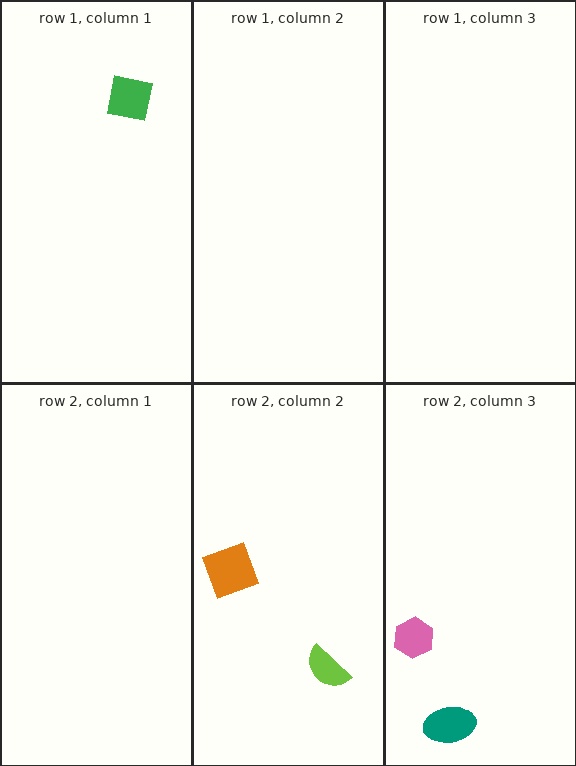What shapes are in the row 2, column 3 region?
The pink hexagon, the teal ellipse.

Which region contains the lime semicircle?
The row 2, column 2 region.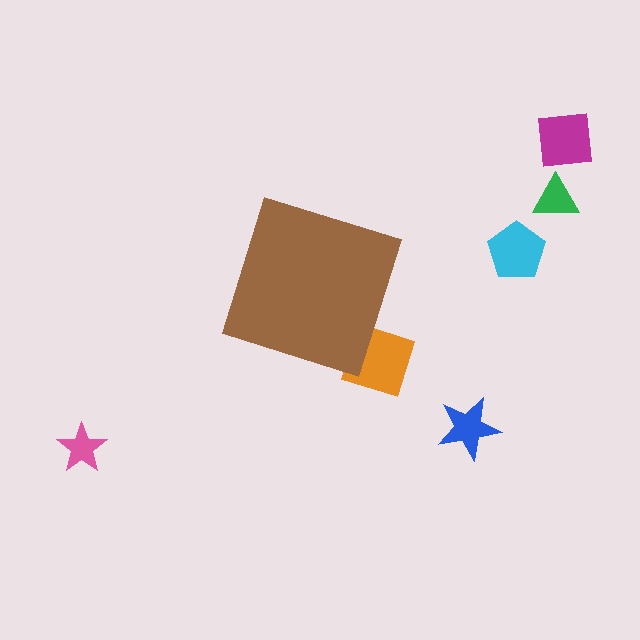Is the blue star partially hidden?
No, the blue star is fully visible.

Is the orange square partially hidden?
Yes, the orange square is partially hidden behind the brown diamond.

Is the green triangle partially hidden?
No, the green triangle is fully visible.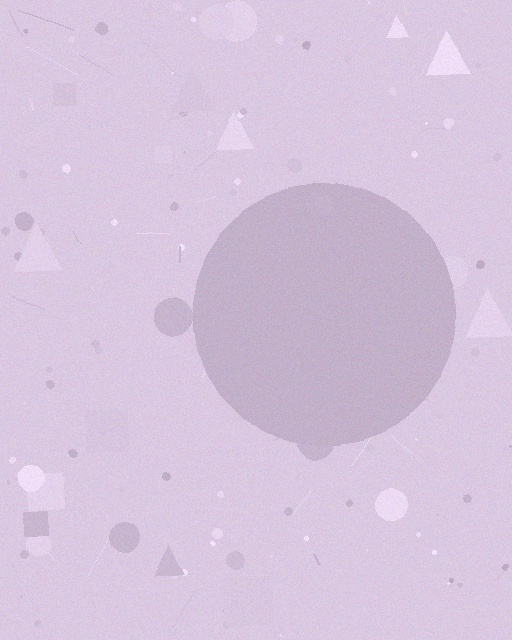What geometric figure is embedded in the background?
A circle is embedded in the background.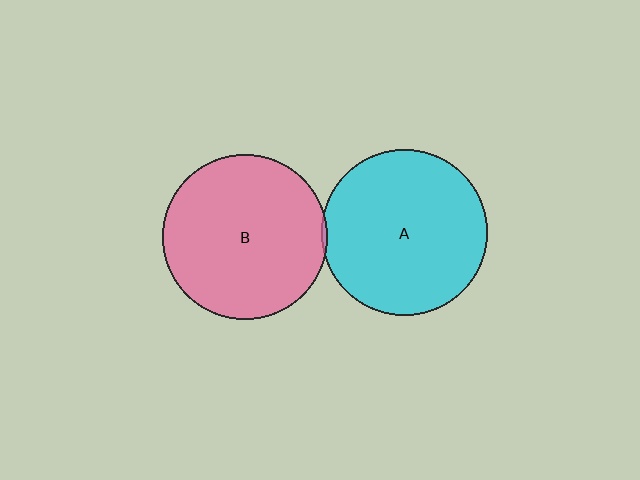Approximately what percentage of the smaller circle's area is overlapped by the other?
Approximately 5%.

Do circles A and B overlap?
Yes.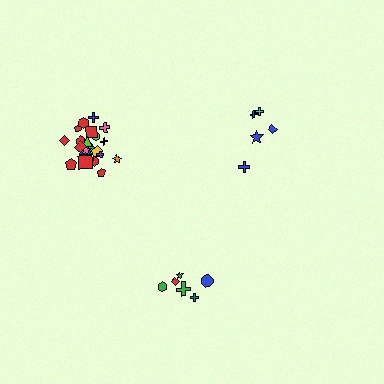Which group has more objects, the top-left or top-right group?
The top-left group.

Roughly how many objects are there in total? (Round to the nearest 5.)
Roughly 35 objects in total.